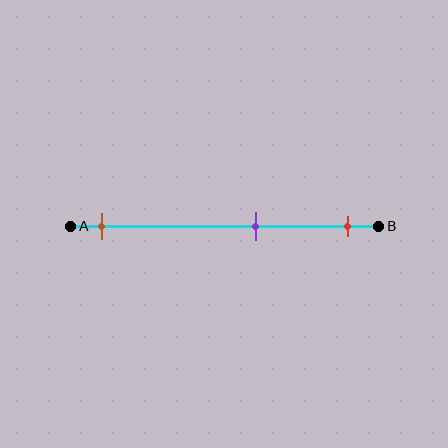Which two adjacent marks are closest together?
The purple and red marks are the closest adjacent pair.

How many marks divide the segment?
There are 3 marks dividing the segment.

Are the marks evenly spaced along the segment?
No, the marks are not evenly spaced.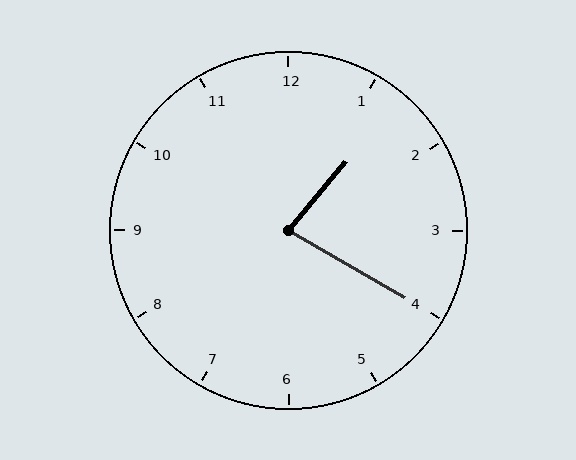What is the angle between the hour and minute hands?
Approximately 80 degrees.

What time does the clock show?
1:20.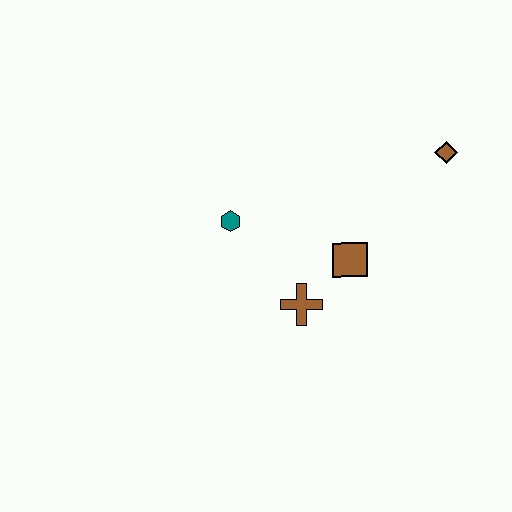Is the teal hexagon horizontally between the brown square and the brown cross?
No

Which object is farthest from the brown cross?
The brown diamond is farthest from the brown cross.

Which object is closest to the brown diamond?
The brown square is closest to the brown diamond.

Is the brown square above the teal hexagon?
No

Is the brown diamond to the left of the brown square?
No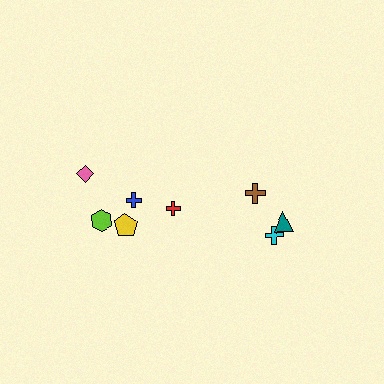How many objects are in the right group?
There are 3 objects.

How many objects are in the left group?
There are 5 objects.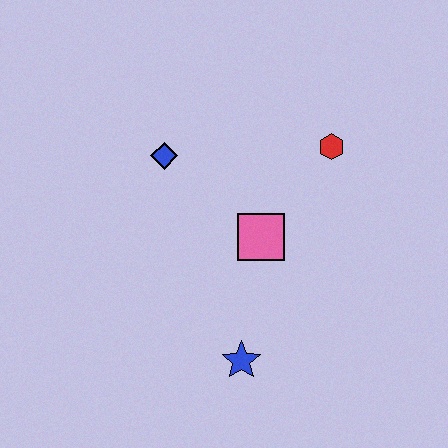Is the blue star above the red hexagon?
No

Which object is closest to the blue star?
The pink square is closest to the blue star.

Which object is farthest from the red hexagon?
The blue star is farthest from the red hexagon.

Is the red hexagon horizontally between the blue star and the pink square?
No